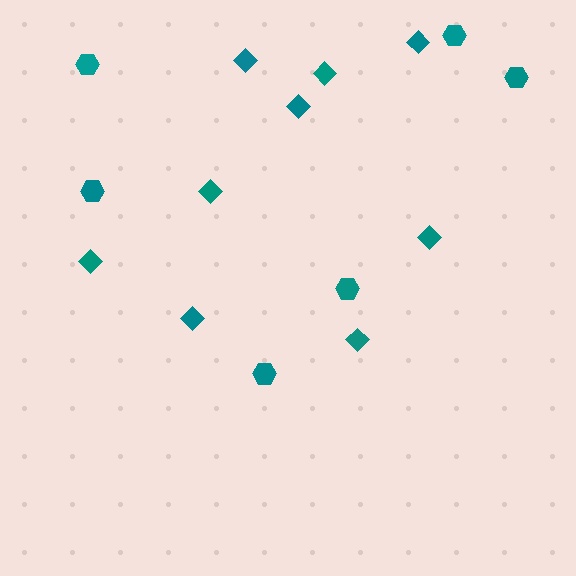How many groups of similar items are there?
There are 2 groups: one group of hexagons (6) and one group of diamonds (9).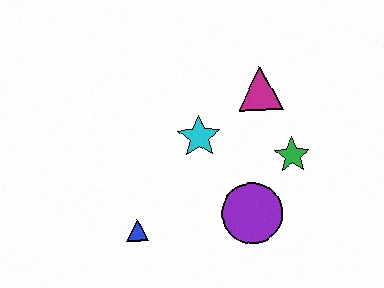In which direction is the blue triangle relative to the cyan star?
The blue triangle is below the cyan star.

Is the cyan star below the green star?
No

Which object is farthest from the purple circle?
The magenta triangle is farthest from the purple circle.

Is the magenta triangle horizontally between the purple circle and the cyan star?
No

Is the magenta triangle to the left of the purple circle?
No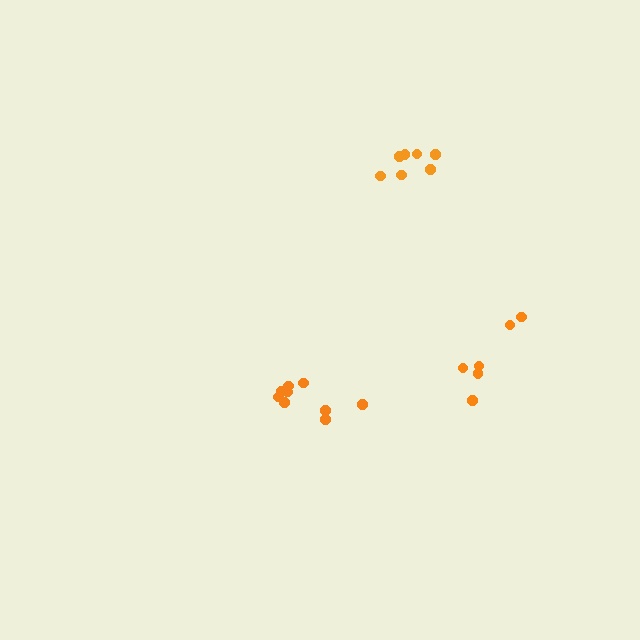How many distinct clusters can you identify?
There are 3 distinct clusters.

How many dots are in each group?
Group 1: 7 dots, Group 2: 9 dots, Group 3: 6 dots (22 total).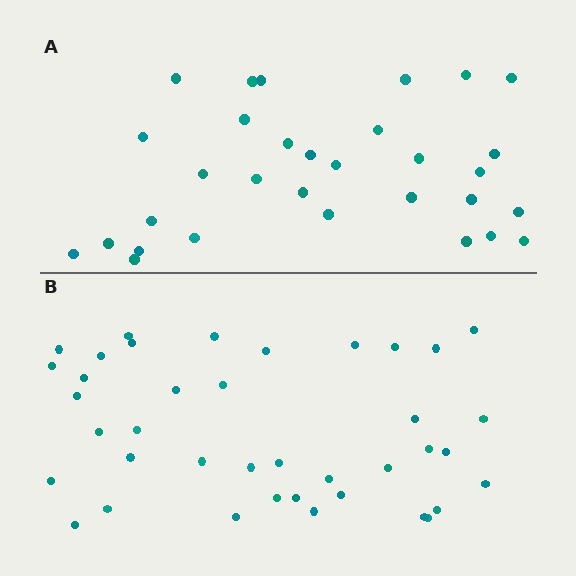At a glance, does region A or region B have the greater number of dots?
Region B (the bottom region) has more dots.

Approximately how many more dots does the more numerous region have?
Region B has roughly 8 or so more dots than region A.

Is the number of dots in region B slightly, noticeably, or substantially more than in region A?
Region B has noticeably more, but not dramatically so. The ratio is roughly 1.3 to 1.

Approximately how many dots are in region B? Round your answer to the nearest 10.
About 40 dots. (The exact count is 39, which rounds to 40.)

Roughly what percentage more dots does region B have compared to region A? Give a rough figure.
About 25% more.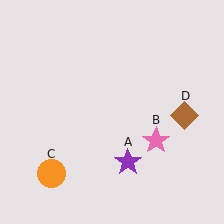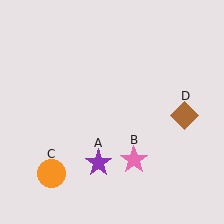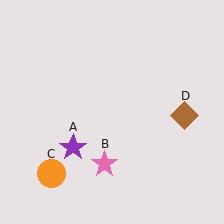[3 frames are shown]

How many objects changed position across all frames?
2 objects changed position: purple star (object A), pink star (object B).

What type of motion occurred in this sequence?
The purple star (object A), pink star (object B) rotated clockwise around the center of the scene.